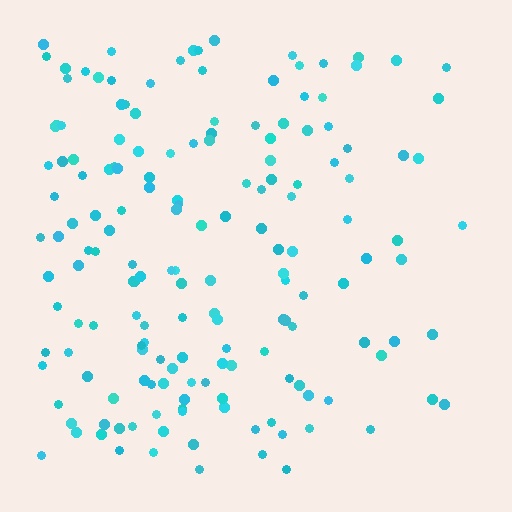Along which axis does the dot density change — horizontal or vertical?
Horizontal.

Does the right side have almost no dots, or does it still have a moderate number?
Still a moderate number, just noticeably fewer than the left.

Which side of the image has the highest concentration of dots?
The left.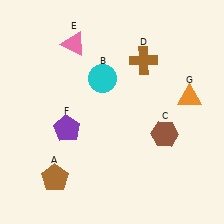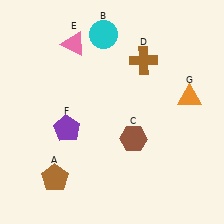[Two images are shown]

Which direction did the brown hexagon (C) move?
The brown hexagon (C) moved left.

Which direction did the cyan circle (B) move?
The cyan circle (B) moved up.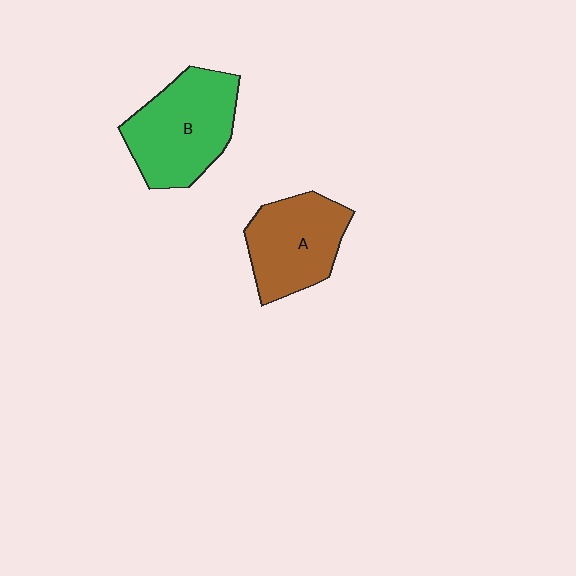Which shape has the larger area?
Shape B (green).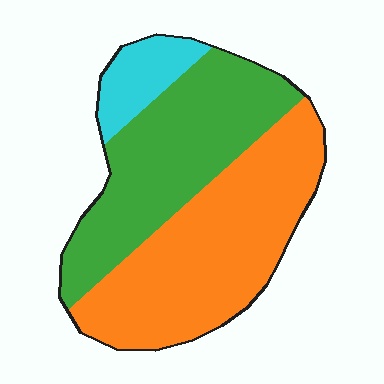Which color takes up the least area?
Cyan, at roughly 10%.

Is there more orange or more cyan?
Orange.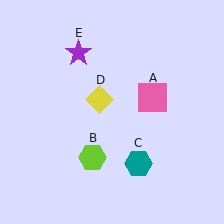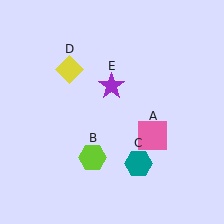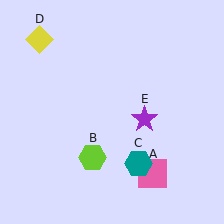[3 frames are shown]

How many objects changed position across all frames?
3 objects changed position: pink square (object A), yellow diamond (object D), purple star (object E).